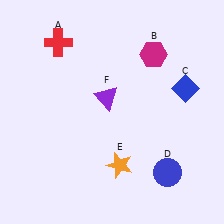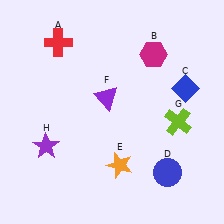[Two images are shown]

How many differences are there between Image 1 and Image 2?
There are 2 differences between the two images.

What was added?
A lime cross (G), a purple star (H) were added in Image 2.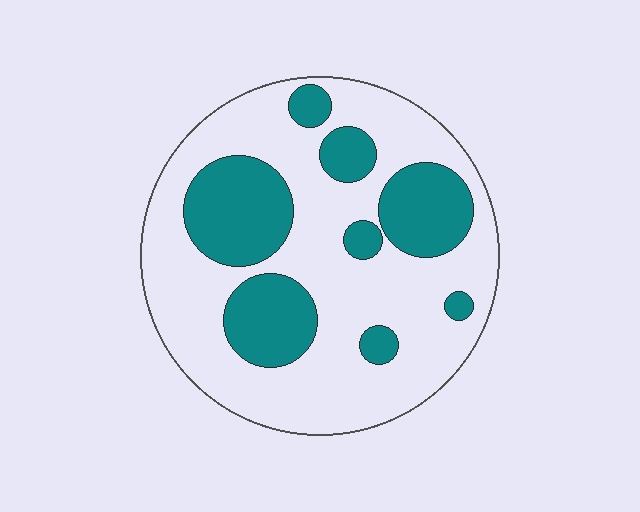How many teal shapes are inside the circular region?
8.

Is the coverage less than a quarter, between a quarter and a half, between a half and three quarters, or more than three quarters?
Between a quarter and a half.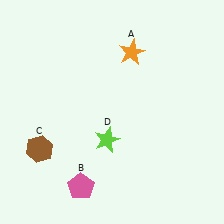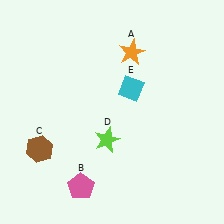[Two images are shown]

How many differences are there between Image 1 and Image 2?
There is 1 difference between the two images.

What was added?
A cyan diamond (E) was added in Image 2.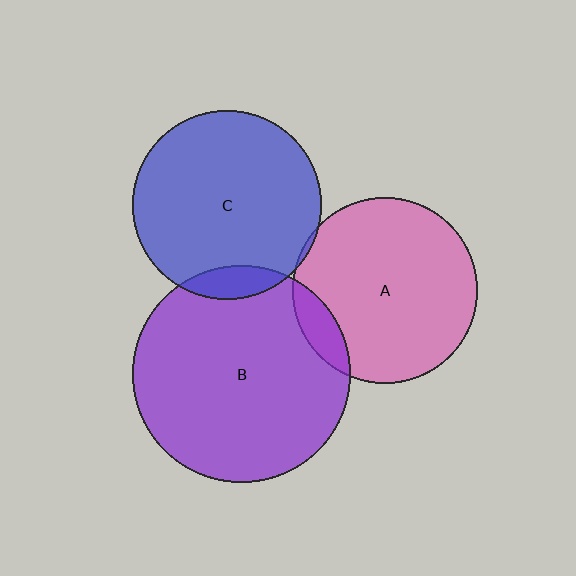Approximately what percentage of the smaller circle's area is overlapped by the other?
Approximately 10%.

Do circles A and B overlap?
Yes.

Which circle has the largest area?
Circle B (purple).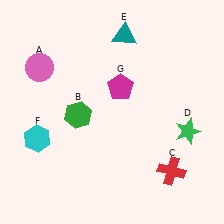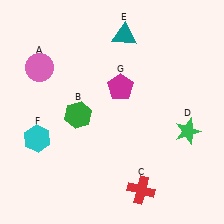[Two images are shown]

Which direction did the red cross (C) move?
The red cross (C) moved left.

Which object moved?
The red cross (C) moved left.